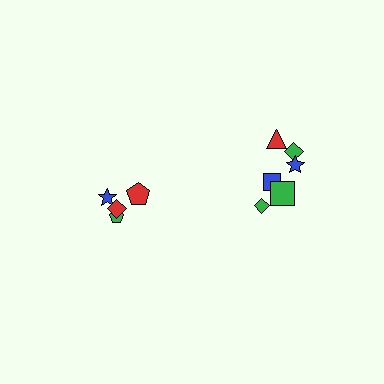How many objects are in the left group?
There are 4 objects.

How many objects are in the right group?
There are 6 objects.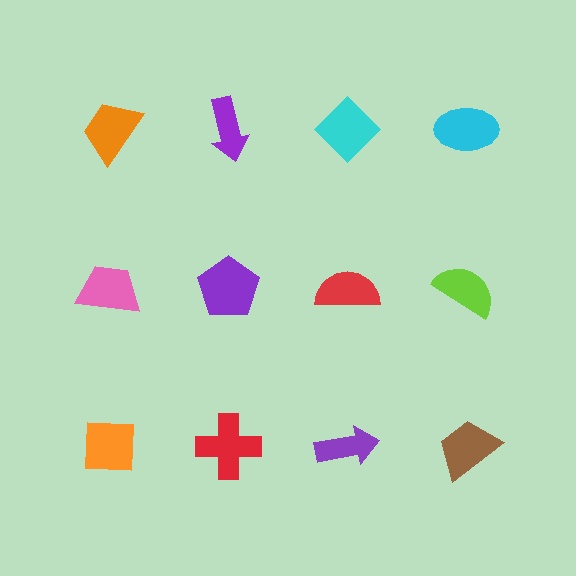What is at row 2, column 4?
A lime semicircle.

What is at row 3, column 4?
A brown trapezoid.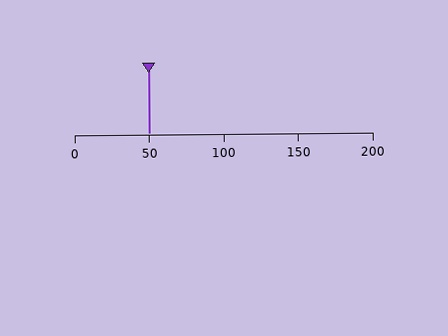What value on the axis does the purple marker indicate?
The marker indicates approximately 50.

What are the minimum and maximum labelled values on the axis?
The axis runs from 0 to 200.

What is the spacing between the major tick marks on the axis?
The major ticks are spaced 50 apart.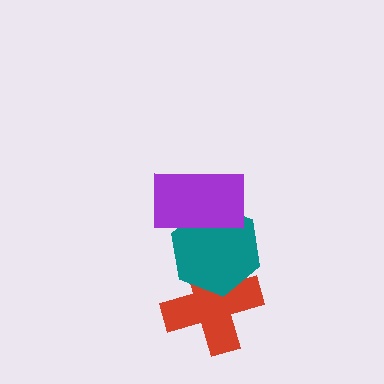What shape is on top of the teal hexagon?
The purple rectangle is on top of the teal hexagon.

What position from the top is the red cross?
The red cross is 3rd from the top.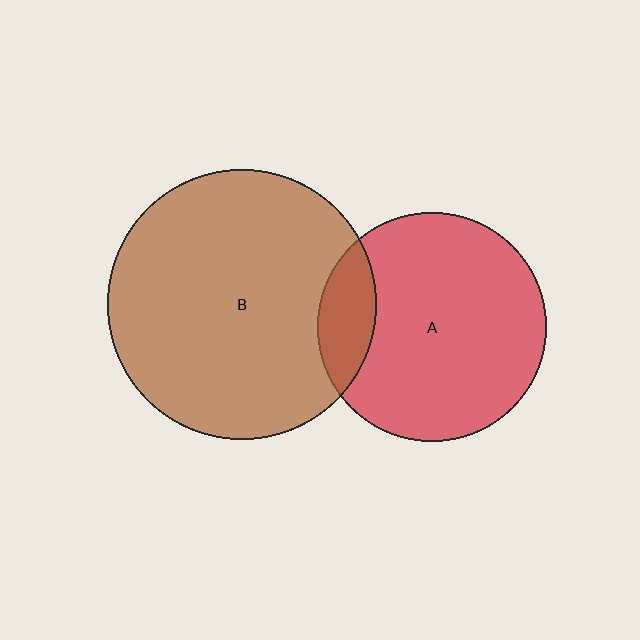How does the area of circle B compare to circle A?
Approximately 1.4 times.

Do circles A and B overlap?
Yes.